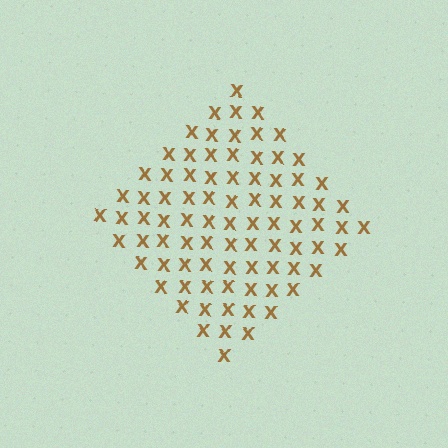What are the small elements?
The small elements are letter X's.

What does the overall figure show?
The overall figure shows a diamond.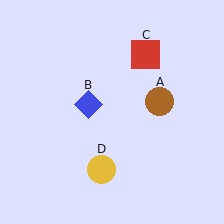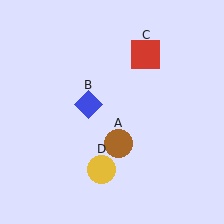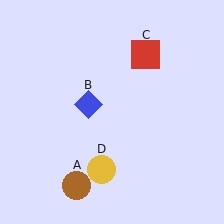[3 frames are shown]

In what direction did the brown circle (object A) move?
The brown circle (object A) moved down and to the left.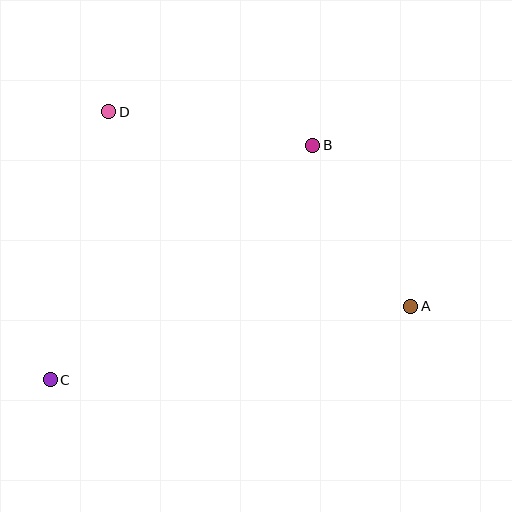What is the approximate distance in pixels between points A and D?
The distance between A and D is approximately 359 pixels.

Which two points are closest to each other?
Points A and B are closest to each other.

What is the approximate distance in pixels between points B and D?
The distance between B and D is approximately 207 pixels.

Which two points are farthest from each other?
Points A and C are farthest from each other.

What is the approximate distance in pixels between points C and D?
The distance between C and D is approximately 274 pixels.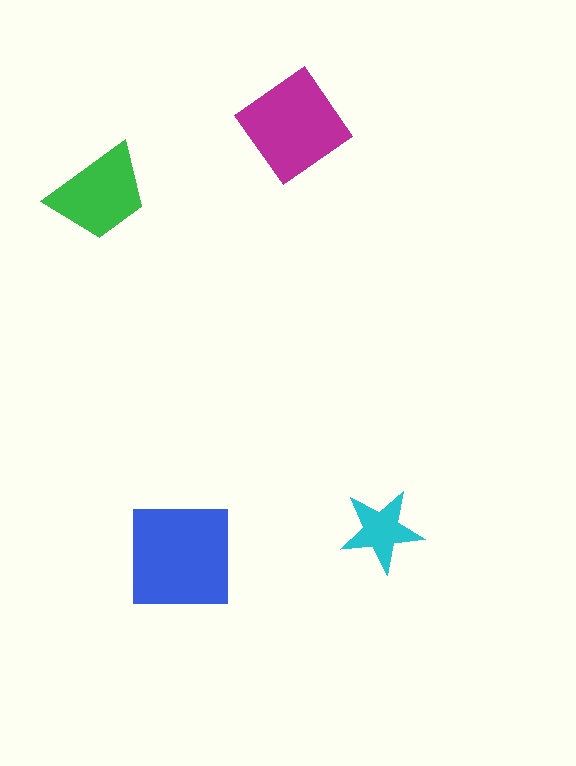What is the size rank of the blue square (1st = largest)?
1st.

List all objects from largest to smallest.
The blue square, the magenta diamond, the green trapezoid, the cyan star.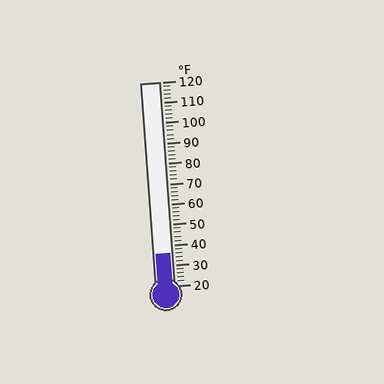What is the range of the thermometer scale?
The thermometer scale ranges from 20°F to 120°F.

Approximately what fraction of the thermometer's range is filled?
The thermometer is filled to approximately 15% of its range.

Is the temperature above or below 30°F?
The temperature is above 30°F.